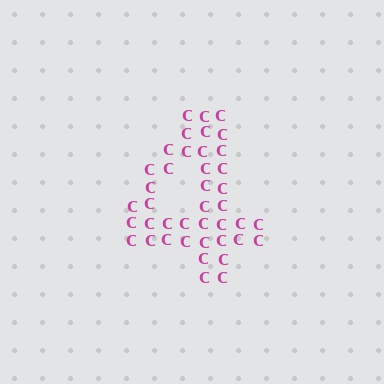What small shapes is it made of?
It is made of small letter C's.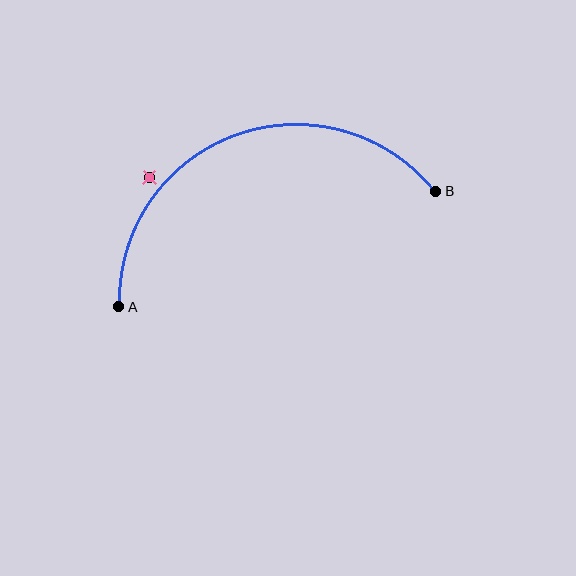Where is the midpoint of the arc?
The arc midpoint is the point on the curve farthest from the straight line joining A and B. It sits above that line.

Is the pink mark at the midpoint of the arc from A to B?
No — the pink mark does not lie on the arc at all. It sits slightly outside the curve.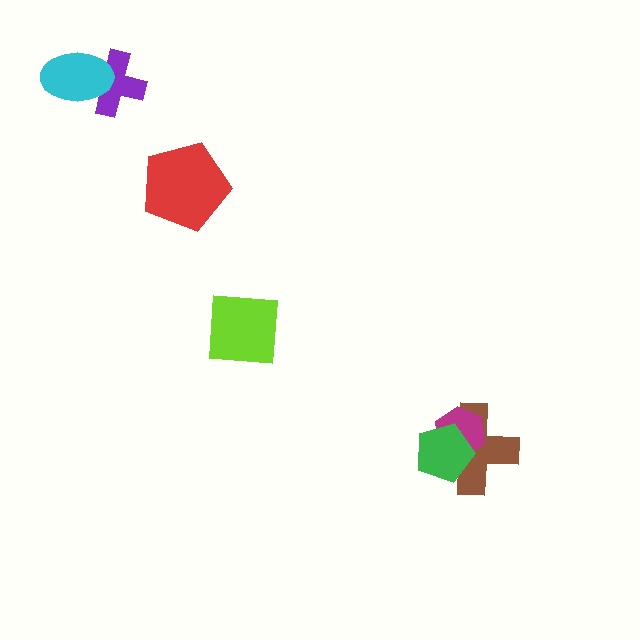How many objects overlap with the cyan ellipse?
1 object overlaps with the cyan ellipse.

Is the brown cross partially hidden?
Yes, it is partially covered by another shape.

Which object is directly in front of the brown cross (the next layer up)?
The magenta hexagon is directly in front of the brown cross.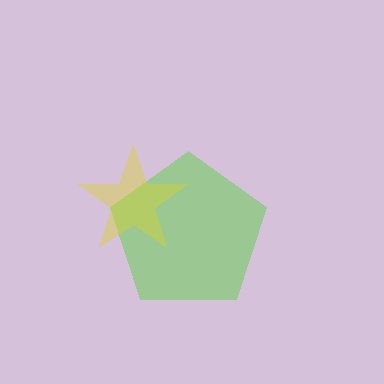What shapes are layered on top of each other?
The layered shapes are: a lime pentagon, a yellow star.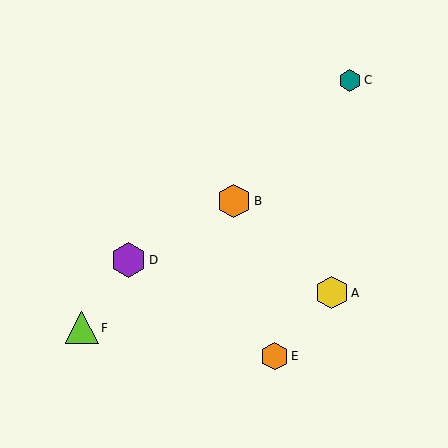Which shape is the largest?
The purple hexagon (labeled D) is the largest.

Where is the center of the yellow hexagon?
The center of the yellow hexagon is at (332, 293).